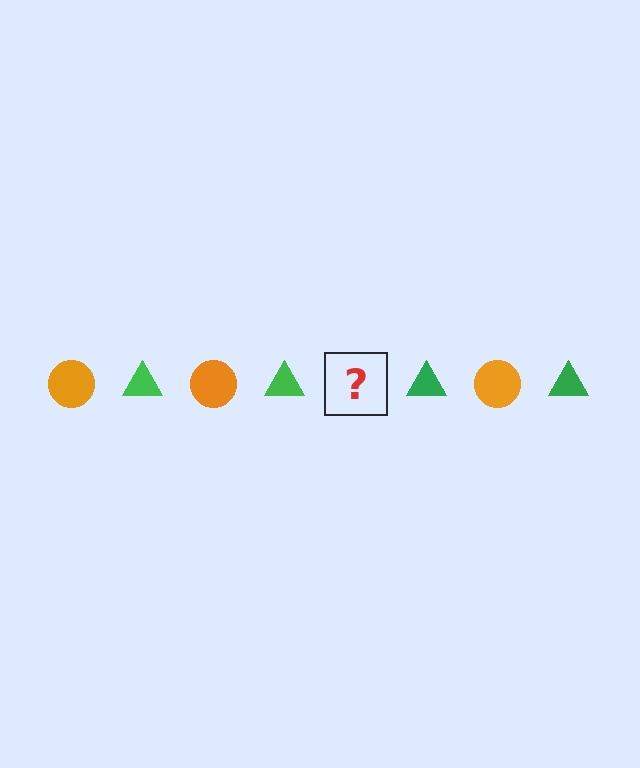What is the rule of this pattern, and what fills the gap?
The rule is that the pattern alternates between orange circle and green triangle. The gap should be filled with an orange circle.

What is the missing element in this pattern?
The missing element is an orange circle.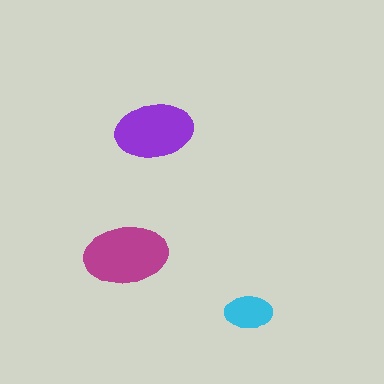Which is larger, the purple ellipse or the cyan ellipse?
The purple one.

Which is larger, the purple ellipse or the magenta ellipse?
The magenta one.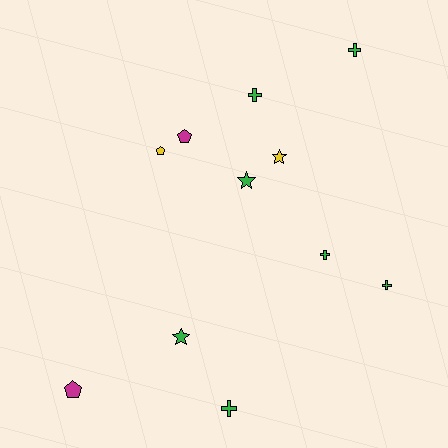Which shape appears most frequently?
Cross, with 5 objects.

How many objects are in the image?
There are 11 objects.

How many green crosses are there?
There are 5 green crosses.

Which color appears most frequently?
Green, with 7 objects.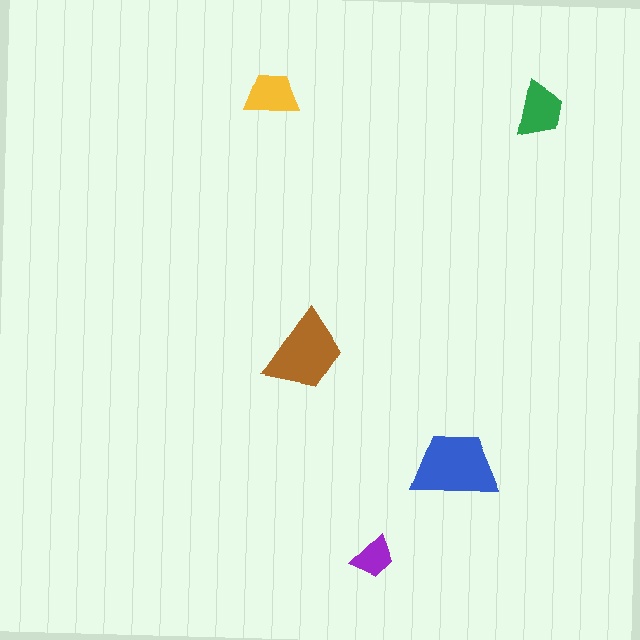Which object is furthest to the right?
The green trapezoid is rightmost.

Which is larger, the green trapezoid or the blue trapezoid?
The blue one.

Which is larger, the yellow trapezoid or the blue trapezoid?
The blue one.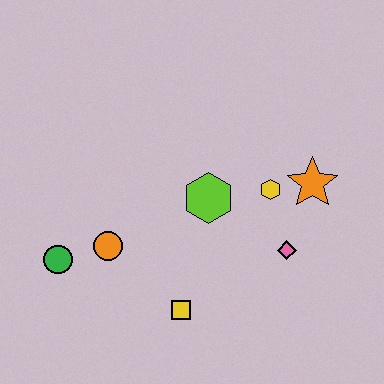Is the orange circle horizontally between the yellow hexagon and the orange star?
No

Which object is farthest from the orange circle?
The orange star is farthest from the orange circle.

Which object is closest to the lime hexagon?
The yellow hexagon is closest to the lime hexagon.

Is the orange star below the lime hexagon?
No